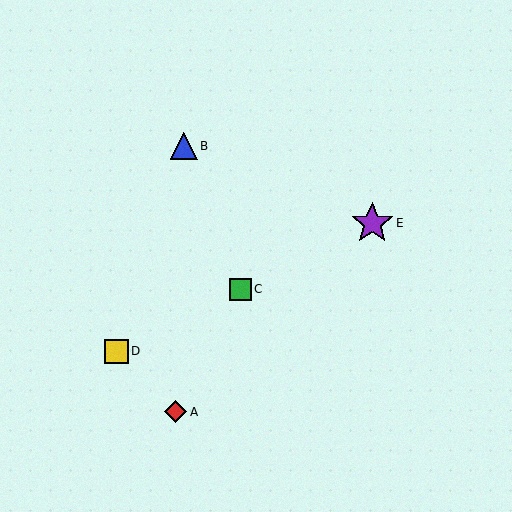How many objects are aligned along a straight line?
3 objects (C, D, E) are aligned along a straight line.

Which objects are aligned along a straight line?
Objects C, D, E are aligned along a straight line.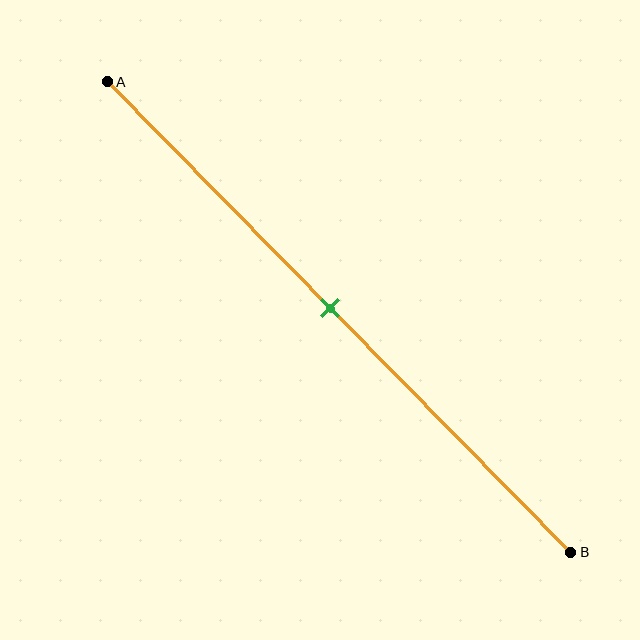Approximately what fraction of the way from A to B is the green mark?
The green mark is approximately 50% of the way from A to B.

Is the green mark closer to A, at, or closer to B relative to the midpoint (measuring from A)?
The green mark is approximately at the midpoint of segment AB.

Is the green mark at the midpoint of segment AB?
Yes, the mark is approximately at the midpoint.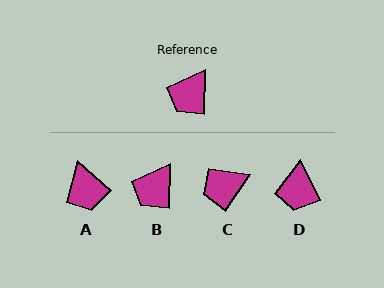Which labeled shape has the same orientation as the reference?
B.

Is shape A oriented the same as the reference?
No, it is off by about 50 degrees.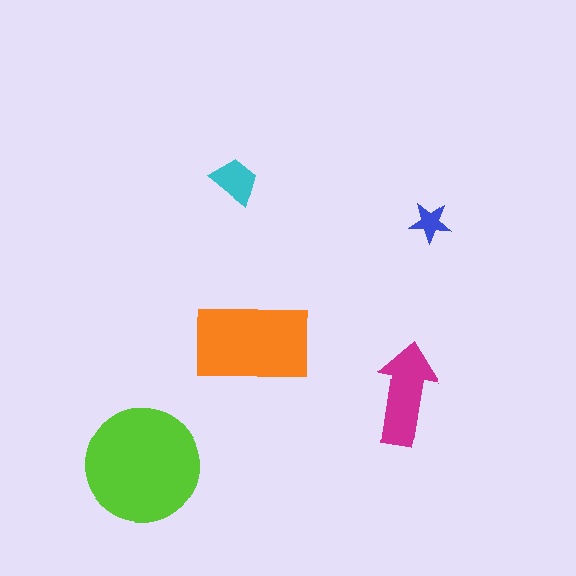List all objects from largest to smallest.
The lime circle, the orange rectangle, the magenta arrow, the cyan trapezoid, the blue star.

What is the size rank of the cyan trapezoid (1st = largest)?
4th.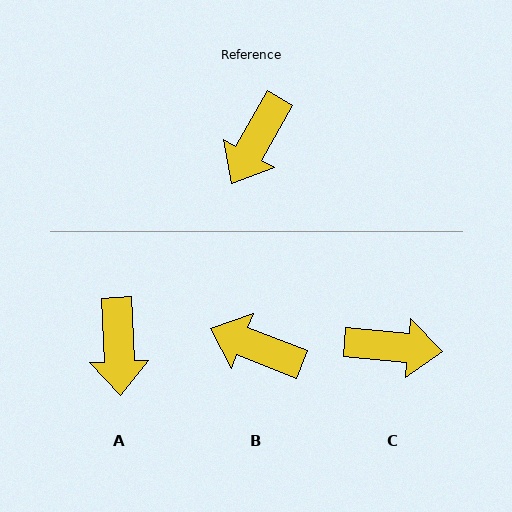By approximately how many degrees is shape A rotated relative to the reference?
Approximately 32 degrees counter-clockwise.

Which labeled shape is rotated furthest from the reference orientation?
C, about 114 degrees away.